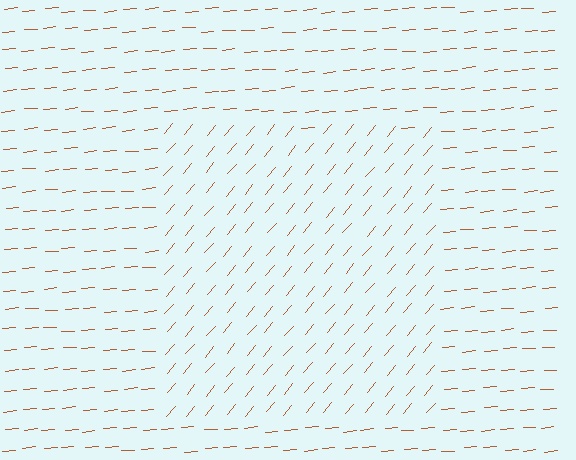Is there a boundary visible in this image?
Yes, there is a texture boundary formed by a change in line orientation.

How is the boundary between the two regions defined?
The boundary is defined purely by a change in line orientation (approximately 45 degrees difference). All lines are the same color and thickness.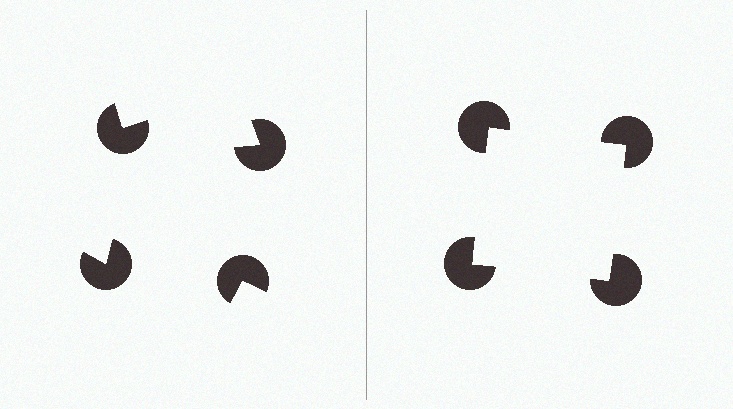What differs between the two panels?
The pac-man discs are positioned identically on both sides; only the wedge orientations differ. On the right they align to a square; on the left they are misaligned.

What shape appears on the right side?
An illusory square.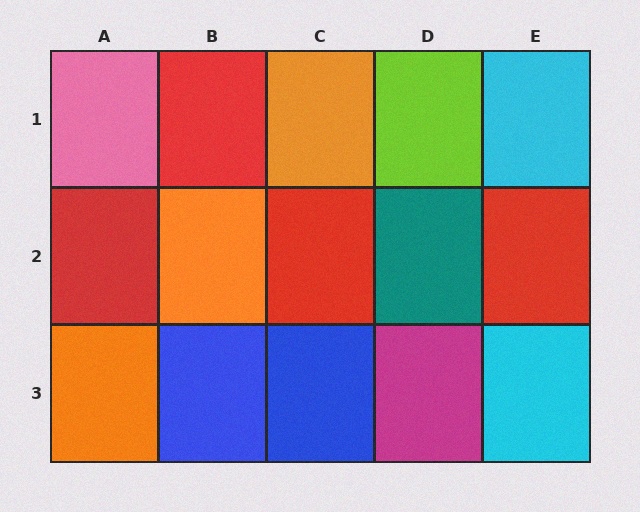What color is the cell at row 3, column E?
Cyan.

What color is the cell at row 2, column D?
Teal.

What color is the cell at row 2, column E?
Red.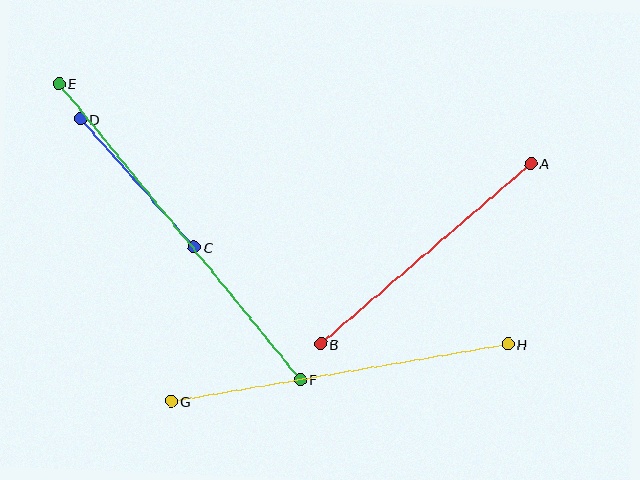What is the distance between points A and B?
The distance is approximately 277 pixels.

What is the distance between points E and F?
The distance is approximately 382 pixels.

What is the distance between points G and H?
The distance is approximately 342 pixels.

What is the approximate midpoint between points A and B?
The midpoint is at approximately (426, 254) pixels.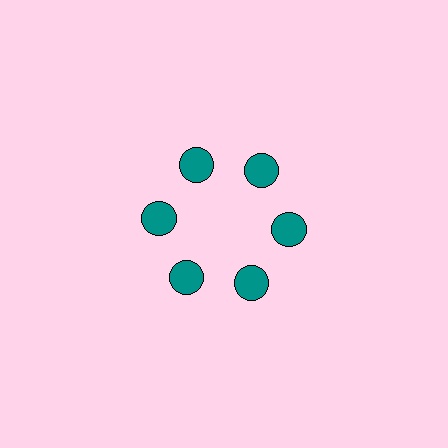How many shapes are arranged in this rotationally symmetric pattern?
There are 6 shapes, arranged in 6 groups of 1.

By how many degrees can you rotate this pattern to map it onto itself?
The pattern maps onto itself every 60 degrees of rotation.